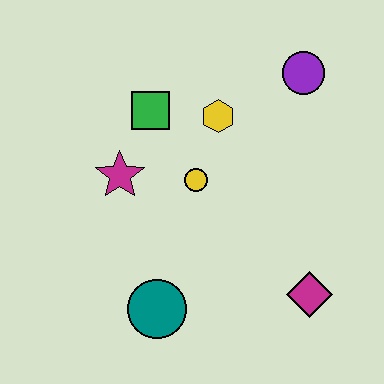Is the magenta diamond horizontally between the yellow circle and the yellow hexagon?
No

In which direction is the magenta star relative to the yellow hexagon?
The magenta star is to the left of the yellow hexagon.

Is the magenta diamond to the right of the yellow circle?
Yes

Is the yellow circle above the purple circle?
No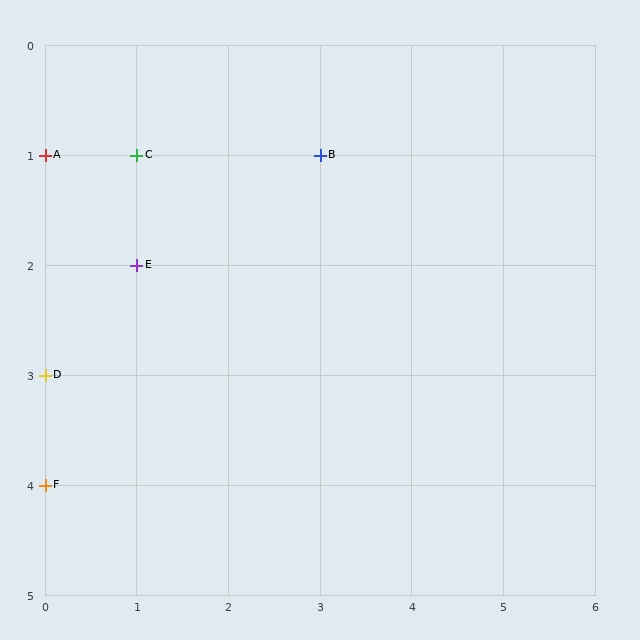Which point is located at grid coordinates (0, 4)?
Point F is at (0, 4).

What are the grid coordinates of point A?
Point A is at grid coordinates (0, 1).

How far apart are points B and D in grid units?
Points B and D are 3 columns and 2 rows apart (about 3.6 grid units diagonally).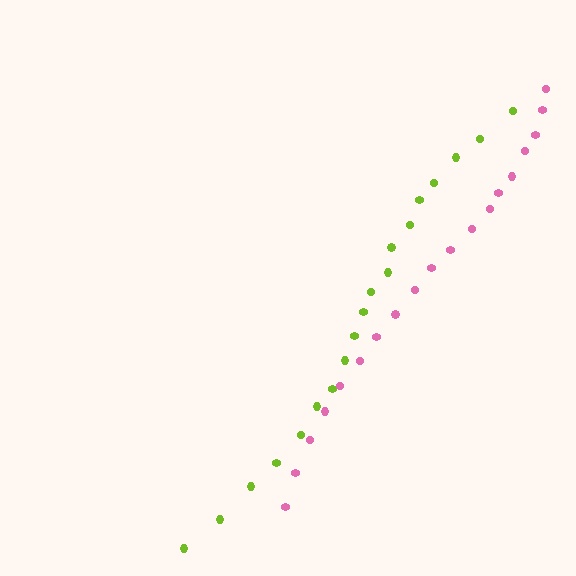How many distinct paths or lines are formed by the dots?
There are 2 distinct paths.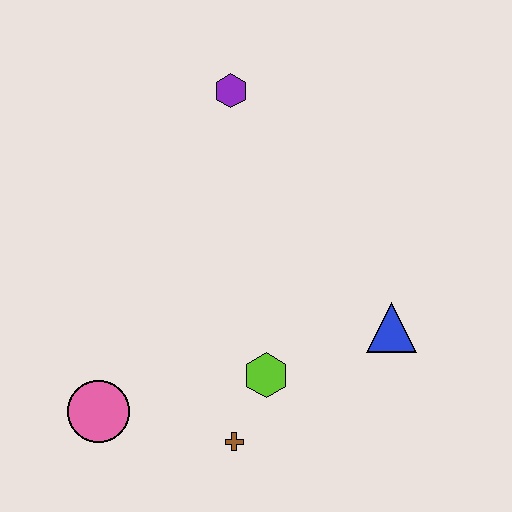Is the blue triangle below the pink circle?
No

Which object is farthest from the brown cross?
The purple hexagon is farthest from the brown cross.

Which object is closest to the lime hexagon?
The brown cross is closest to the lime hexagon.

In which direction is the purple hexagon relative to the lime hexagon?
The purple hexagon is above the lime hexagon.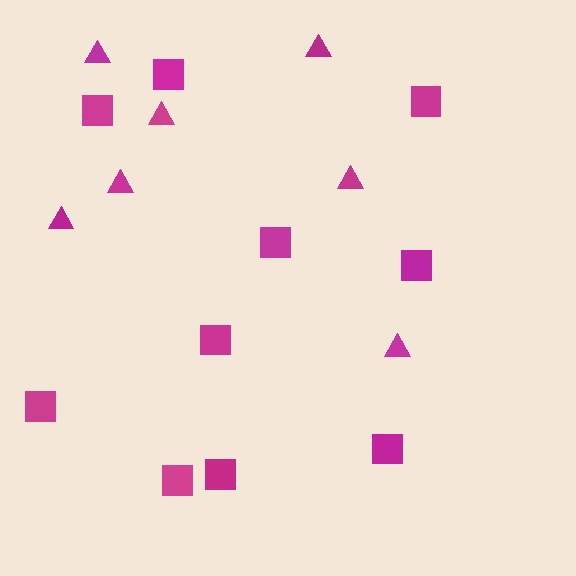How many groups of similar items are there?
There are 2 groups: one group of triangles (7) and one group of squares (10).